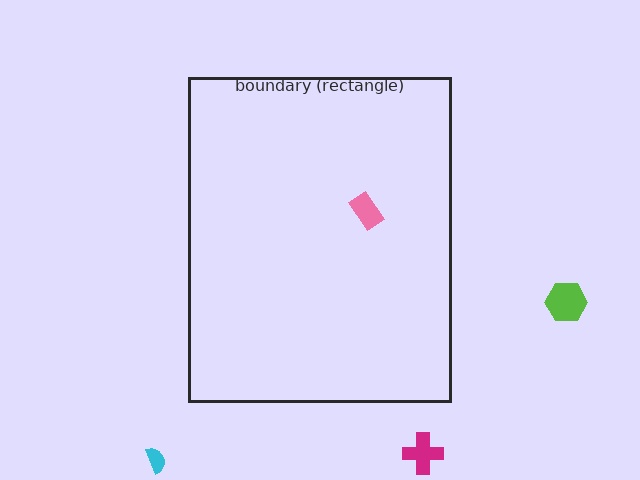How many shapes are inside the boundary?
1 inside, 3 outside.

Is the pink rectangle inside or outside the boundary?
Inside.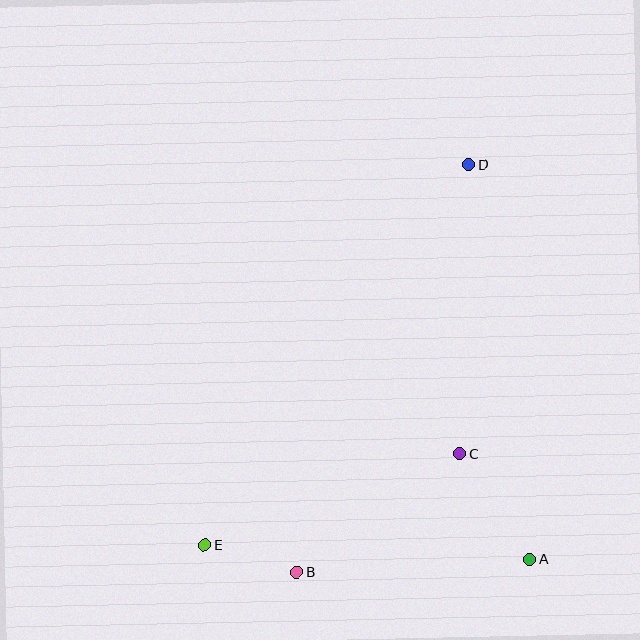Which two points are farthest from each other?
Points D and E are farthest from each other.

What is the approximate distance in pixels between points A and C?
The distance between A and C is approximately 127 pixels.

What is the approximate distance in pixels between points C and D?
The distance between C and D is approximately 289 pixels.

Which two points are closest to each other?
Points B and E are closest to each other.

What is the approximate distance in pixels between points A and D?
The distance between A and D is approximately 400 pixels.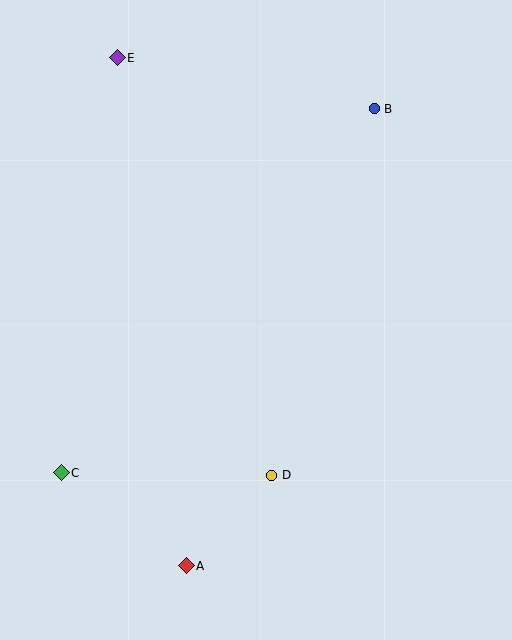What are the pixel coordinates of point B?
Point B is at (374, 109).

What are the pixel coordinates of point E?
Point E is at (117, 58).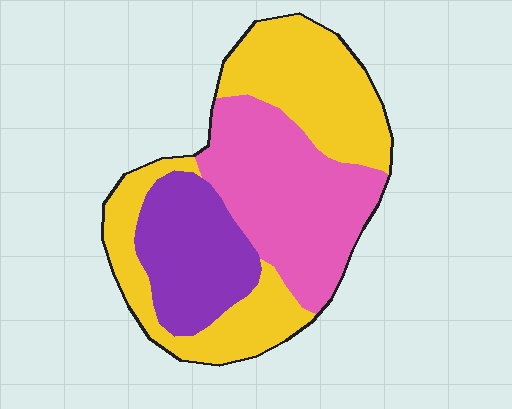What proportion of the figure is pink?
Pink takes up about one third (1/3) of the figure.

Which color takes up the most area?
Yellow, at roughly 45%.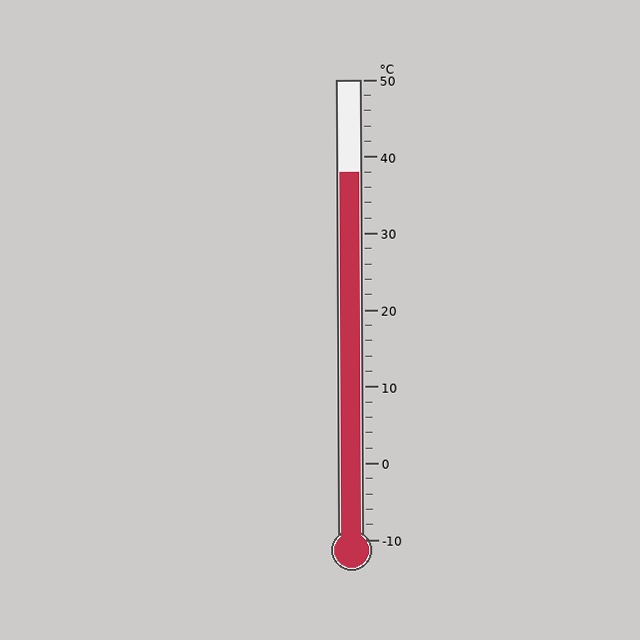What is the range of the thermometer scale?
The thermometer scale ranges from -10°C to 50°C.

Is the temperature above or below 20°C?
The temperature is above 20°C.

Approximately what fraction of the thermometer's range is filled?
The thermometer is filled to approximately 80% of its range.